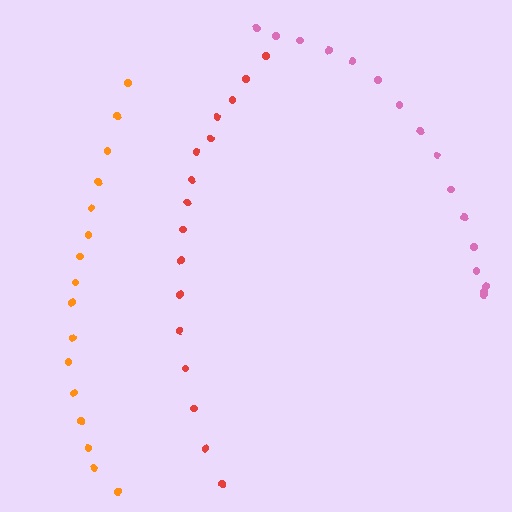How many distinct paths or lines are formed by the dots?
There are 3 distinct paths.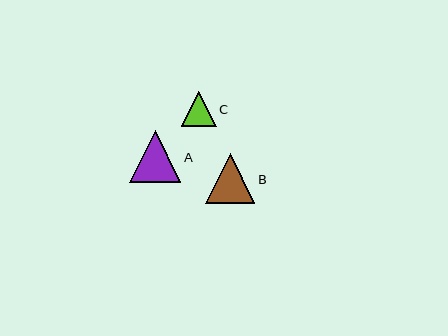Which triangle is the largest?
Triangle A is the largest with a size of approximately 52 pixels.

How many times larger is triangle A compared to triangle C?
Triangle A is approximately 1.5 times the size of triangle C.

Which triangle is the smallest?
Triangle C is the smallest with a size of approximately 35 pixels.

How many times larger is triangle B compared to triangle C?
Triangle B is approximately 1.4 times the size of triangle C.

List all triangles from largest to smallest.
From largest to smallest: A, B, C.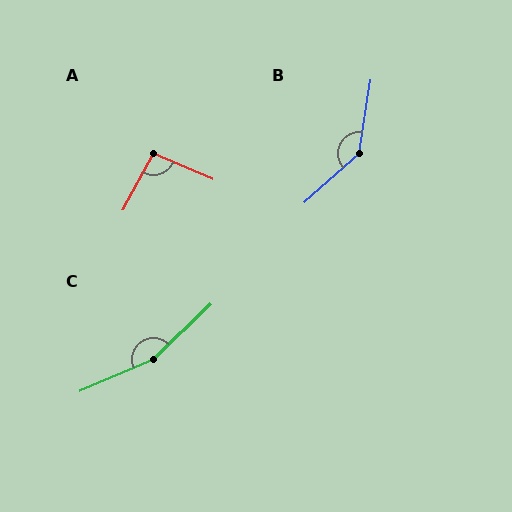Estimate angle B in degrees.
Approximately 140 degrees.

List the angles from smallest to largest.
A (94°), B (140°), C (159°).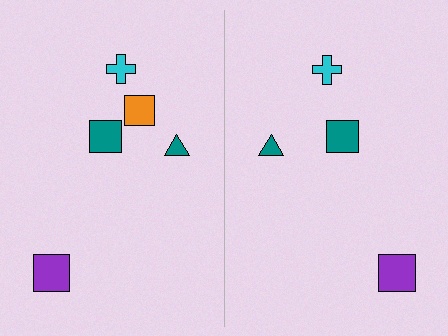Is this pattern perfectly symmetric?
No, the pattern is not perfectly symmetric. A orange square is missing from the right side.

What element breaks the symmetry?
A orange square is missing from the right side.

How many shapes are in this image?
There are 9 shapes in this image.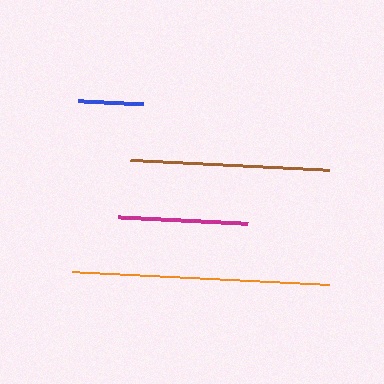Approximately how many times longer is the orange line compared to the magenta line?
The orange line is approximately 2.0 times the length of the magenta line.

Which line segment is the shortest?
The blue line is the shortest at approximately 65 pixels.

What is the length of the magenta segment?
The magenta segment is approximately 130 pixels long.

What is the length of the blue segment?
The blue segment is approximately 65 pixels long.